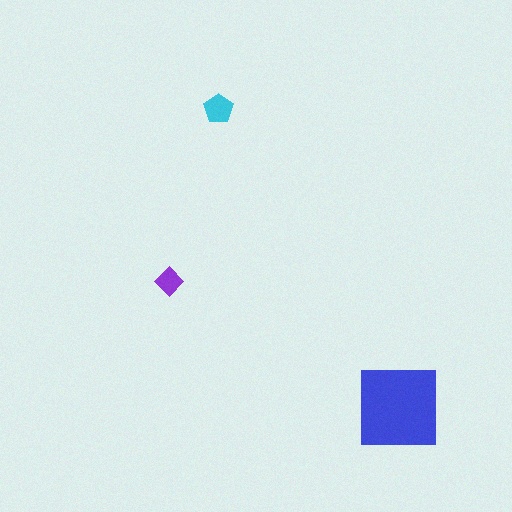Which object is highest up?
The cyan pentagon is topmost.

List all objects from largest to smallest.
The blue square, the cyan pentagon, the purple diamond.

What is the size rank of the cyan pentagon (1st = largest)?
2nd.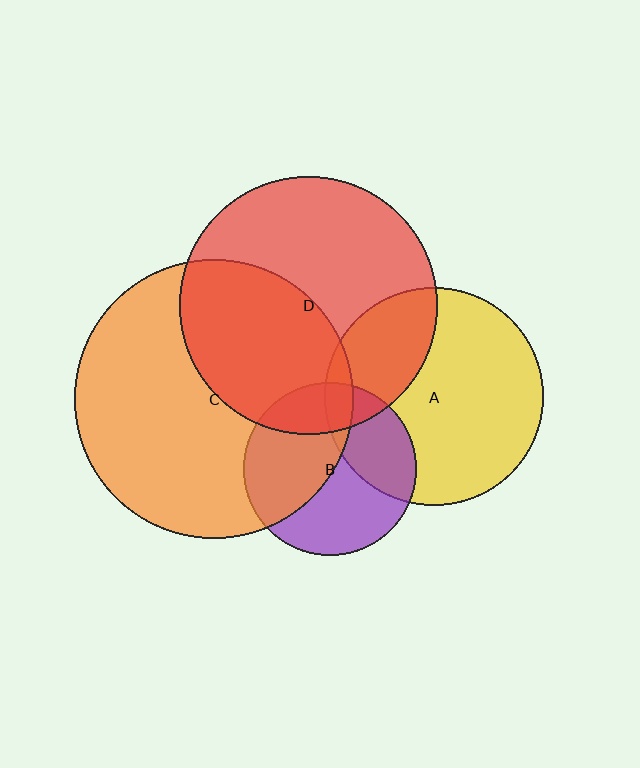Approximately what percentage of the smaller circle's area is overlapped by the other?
Approximately 5%.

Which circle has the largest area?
Circle C (orange).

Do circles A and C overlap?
Yes.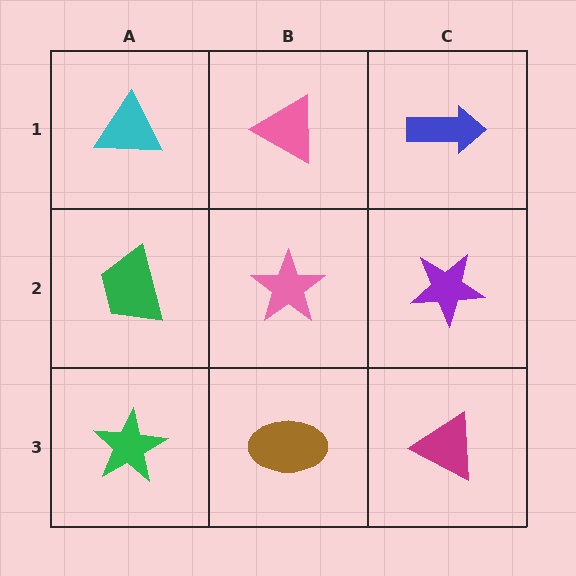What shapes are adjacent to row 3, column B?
A pink star (row 2, column B), a green star (row 3, column A), a magenta triangle (row 3, column C).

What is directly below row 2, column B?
A brown ellipse.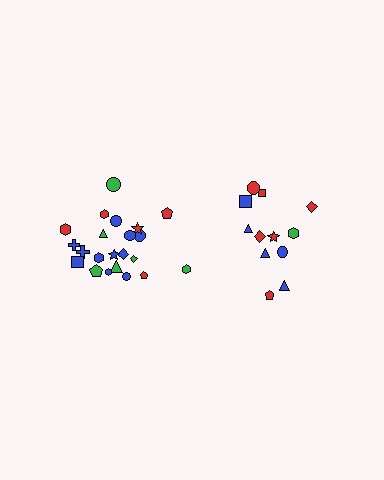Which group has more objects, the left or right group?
The left group.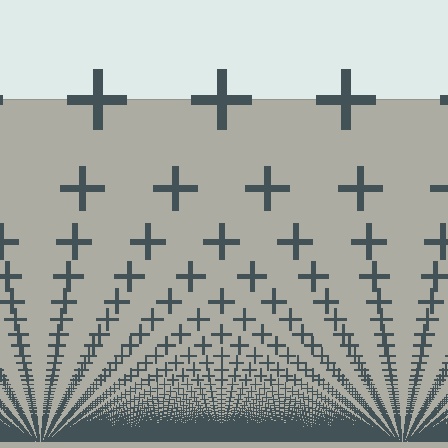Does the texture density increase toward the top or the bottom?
Density increases toward the bottom.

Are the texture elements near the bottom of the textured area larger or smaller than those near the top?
Smaller. The gradient is inverted — elements near the bottom are smaller and denser.